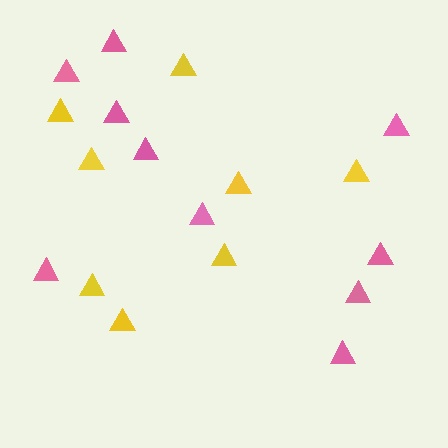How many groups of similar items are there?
There are 2 groups: one group of yellow triangles (8) and one group of pink triangles (10).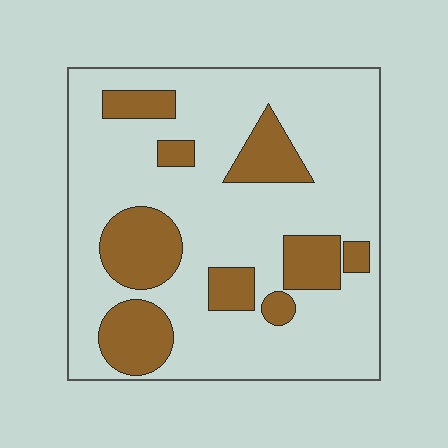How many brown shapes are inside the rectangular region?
9.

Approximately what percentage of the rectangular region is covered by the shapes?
Approximately 25%.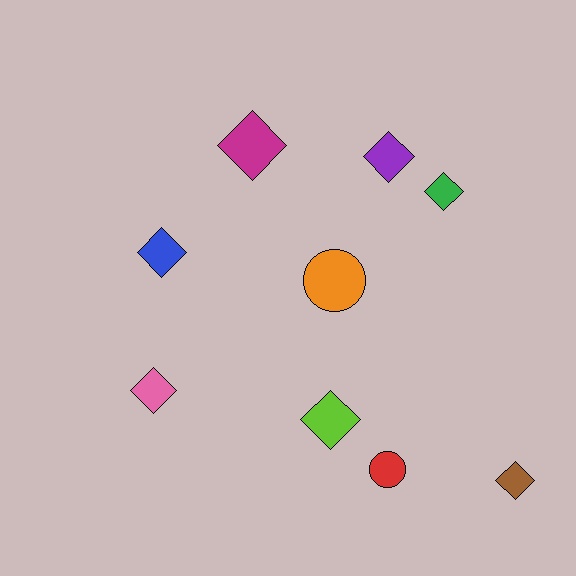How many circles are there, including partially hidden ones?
There are 2 circles.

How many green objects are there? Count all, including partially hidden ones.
There is 1 green object.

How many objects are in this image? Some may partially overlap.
There are 9 objects.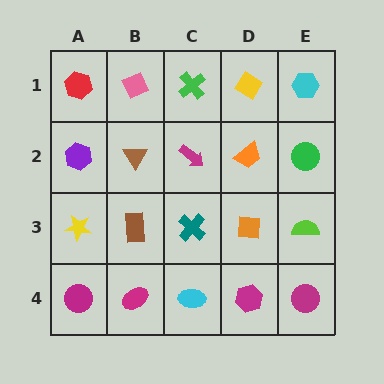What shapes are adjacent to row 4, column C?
A teal cross (row 3, column C), a magenta ellipse (row 4, column B), a magenta hexagon (row 4, column D).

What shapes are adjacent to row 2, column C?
A green cross (row 1, column C), a teal cross (row 3, column C), a brown triangle (row 2, column B), an orange trapezoid (row 2, column D).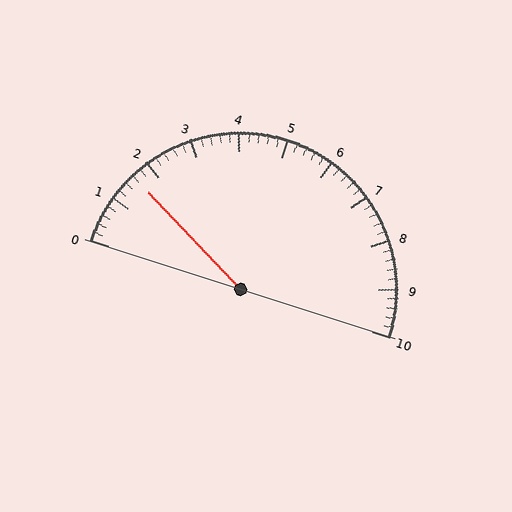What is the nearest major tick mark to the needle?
The nearest major tick mark is 2.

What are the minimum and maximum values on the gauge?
The gauge ranges from 0 to 10.